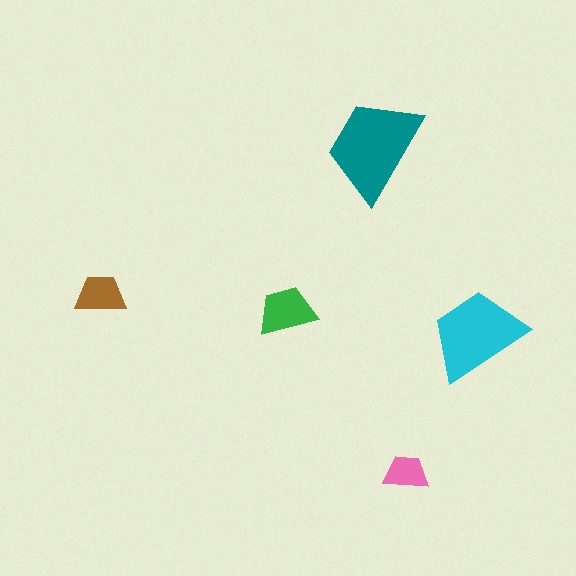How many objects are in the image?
There are 5 objects in the image.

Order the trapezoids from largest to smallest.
the teal one, the cyan one, the green one, the brown one, the pink one.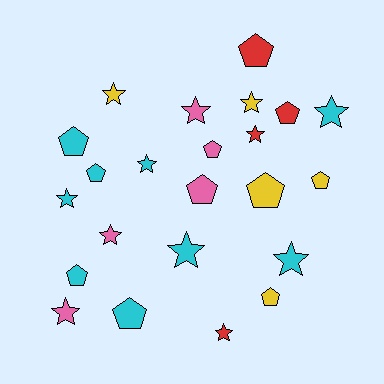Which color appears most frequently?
Cyan, with 9 objects.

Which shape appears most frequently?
Star, with 12 objects.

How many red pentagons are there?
There are 2 red pentagons.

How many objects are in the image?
There are 23 objects.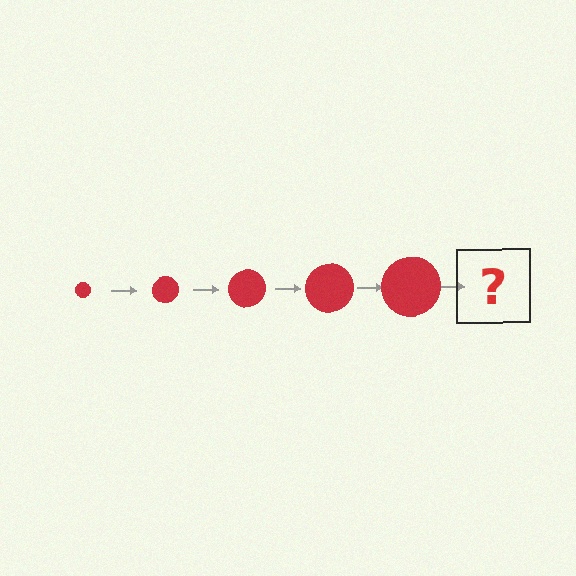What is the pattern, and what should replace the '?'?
The pattern is that the circle gets progressively larger each step. The '?' should be a red circle, larger than the previous one.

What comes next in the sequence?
The next element should be a red circle, larger than the previous one.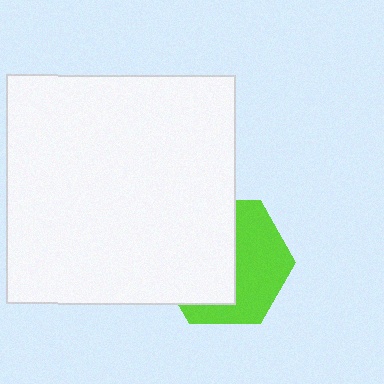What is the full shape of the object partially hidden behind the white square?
The partially hidden object is a lime hexagon.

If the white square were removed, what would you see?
You would see the complete lime hexagon.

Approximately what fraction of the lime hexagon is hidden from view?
Roughly 53% of the lime hexagon is hidden behind the white square.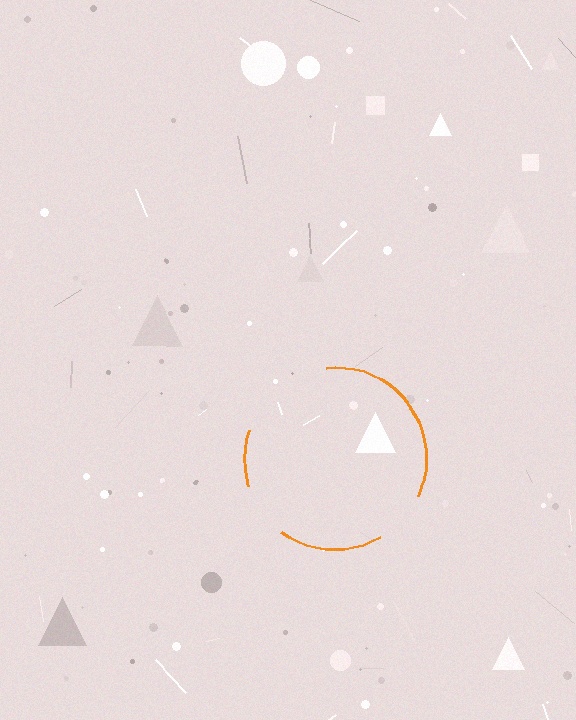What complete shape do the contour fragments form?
The contour fragments form a circle.